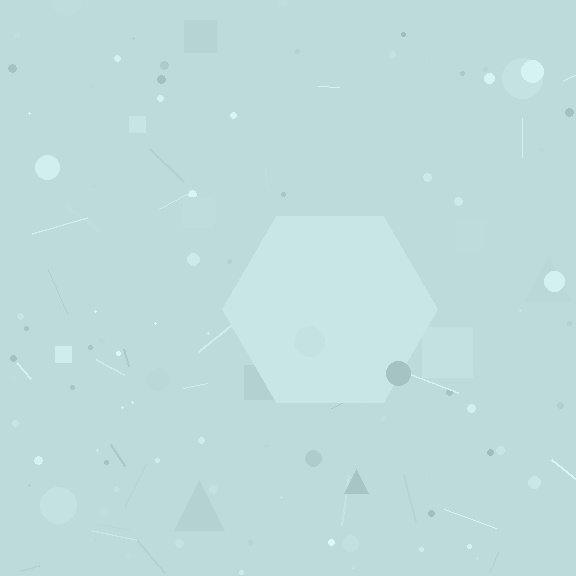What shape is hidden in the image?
A hexagon is hidden in the image.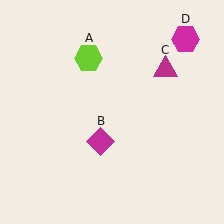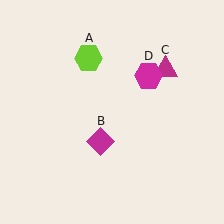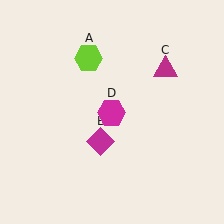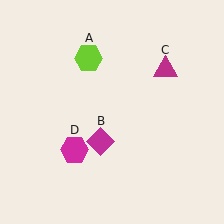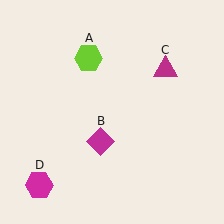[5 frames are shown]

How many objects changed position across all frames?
1 object changed position: magenta hexagon (object D).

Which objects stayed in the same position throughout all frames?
Lime hexagon (object A) and magenta diamond (object B) and magenta triangle (object C) remained stationary.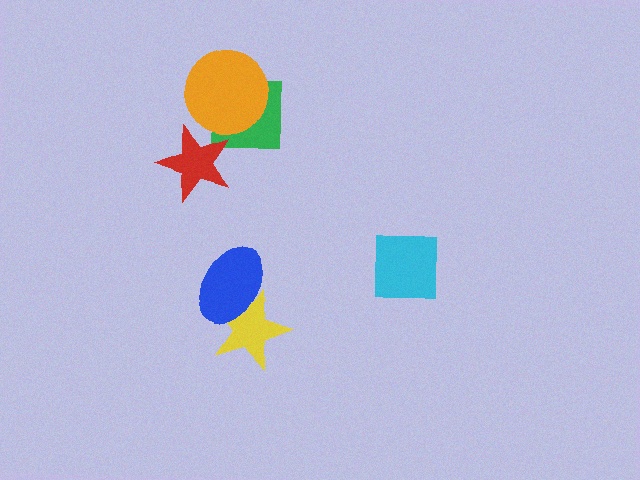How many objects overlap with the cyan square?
0 objects overlap with the cyan square.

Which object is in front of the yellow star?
The blue ellipse is in front of the yellow star.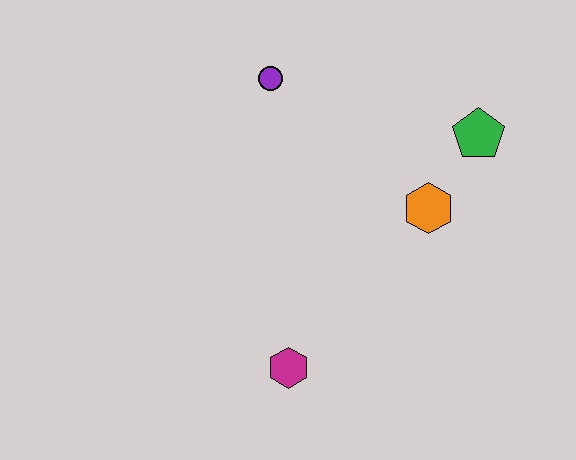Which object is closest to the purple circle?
The orange hexagon is closest to the purple circle.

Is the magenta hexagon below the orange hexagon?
Yes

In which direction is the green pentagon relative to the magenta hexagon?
The green pentagon is above the magenta hexagon.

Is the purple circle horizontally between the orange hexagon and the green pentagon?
No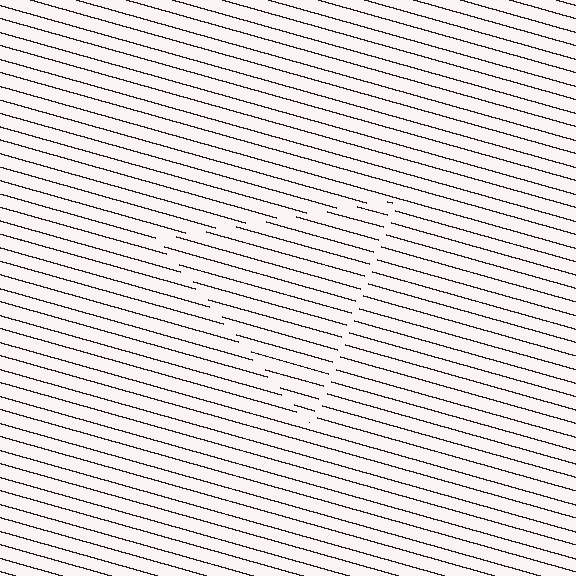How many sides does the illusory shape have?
3 sides — the line-ends trace a triangle.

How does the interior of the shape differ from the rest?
The interior of the shape contains the same grating, shifted by half a period — the contour is defined by the phase discontinuity where line-ends from the inner and outer gratings abut.